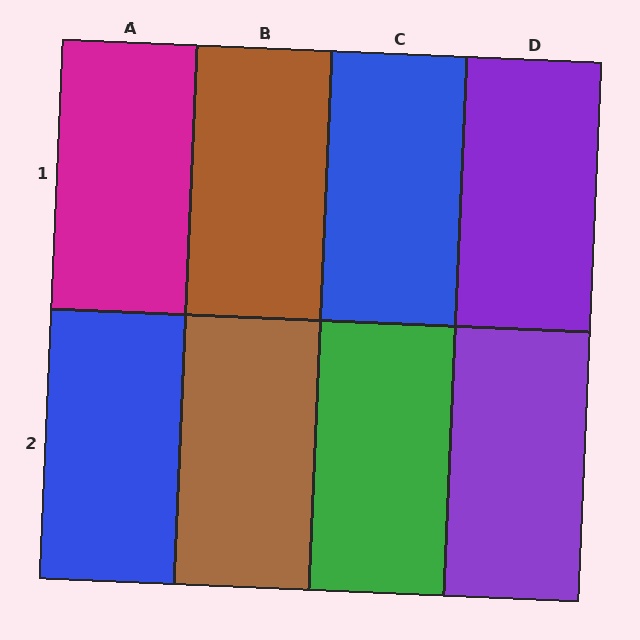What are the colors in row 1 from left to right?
Magenta, brown, blue, purple.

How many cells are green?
1 cell is green.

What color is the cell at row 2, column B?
Brown.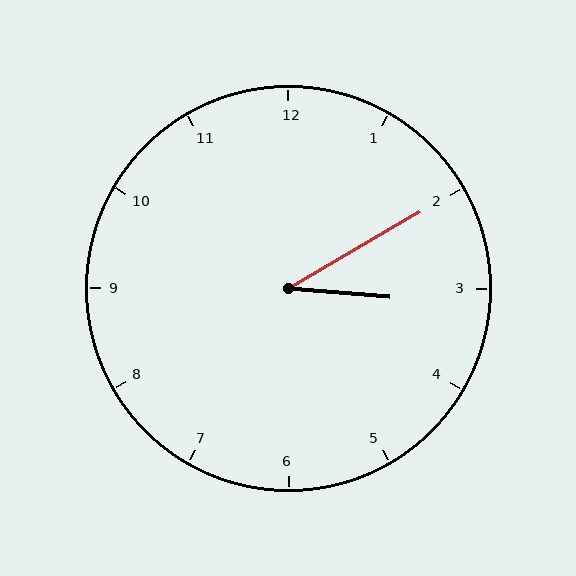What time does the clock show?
3:10.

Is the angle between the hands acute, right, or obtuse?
It is acute.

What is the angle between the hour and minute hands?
Approximately 35 degrees.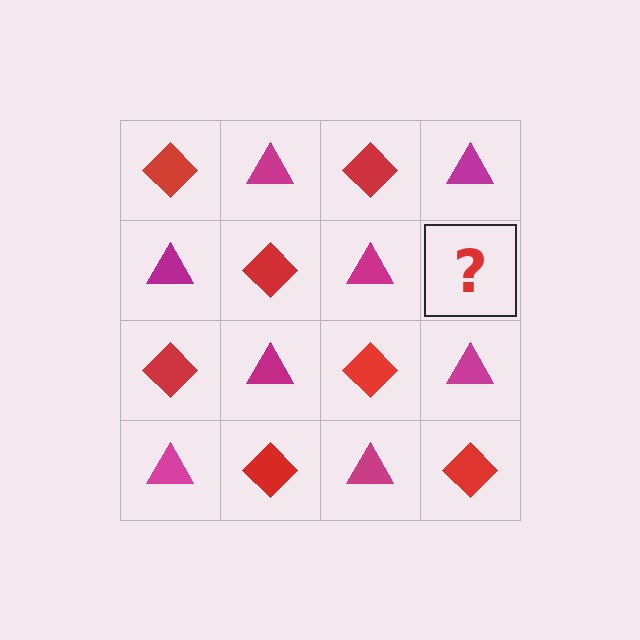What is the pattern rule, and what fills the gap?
The rule is that it alternates red diamond and magenta triangle in a checkerboard pattern. The gap should be filled with a red diamond.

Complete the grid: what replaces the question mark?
The question mark should be replaced with a red diamond.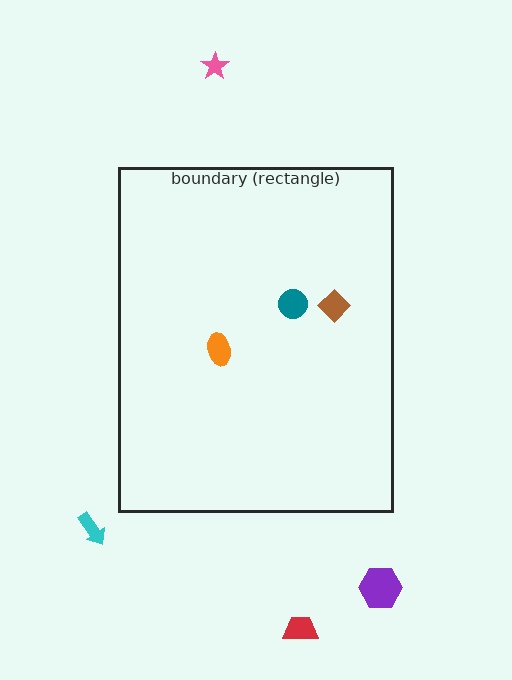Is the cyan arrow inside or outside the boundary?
Outside.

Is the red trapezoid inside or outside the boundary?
Outside.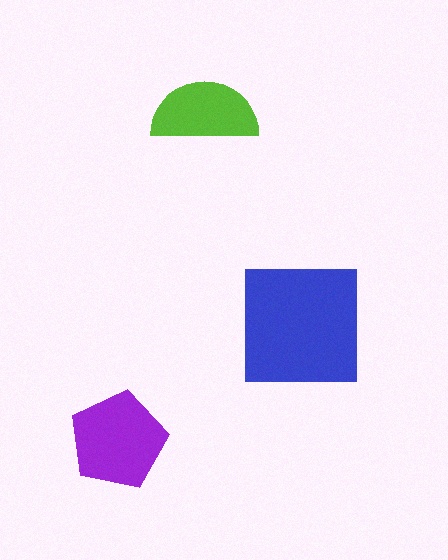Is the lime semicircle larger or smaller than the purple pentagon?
Smaller.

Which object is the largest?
The blue square.